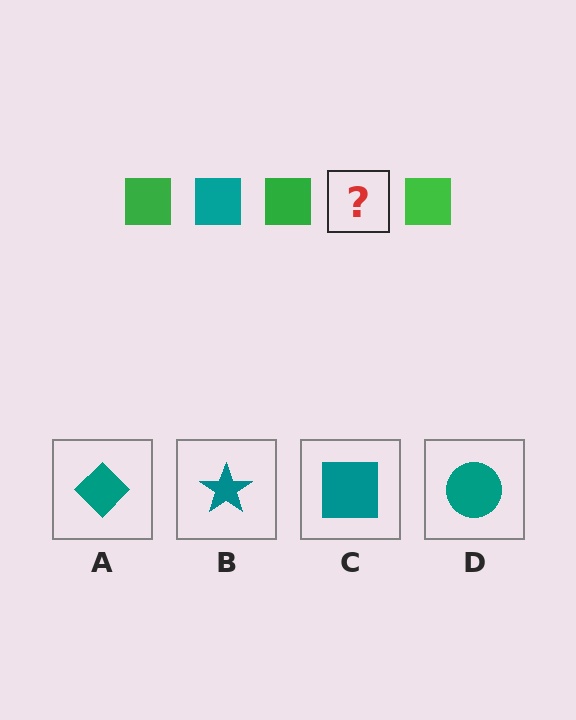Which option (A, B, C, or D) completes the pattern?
C.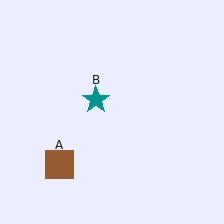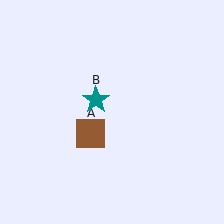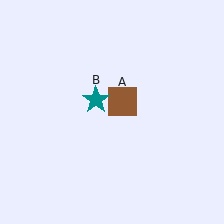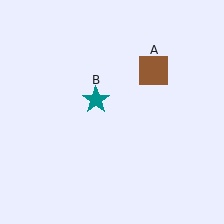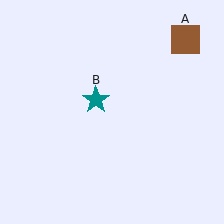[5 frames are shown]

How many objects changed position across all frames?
1 object changed position: brown square (object A).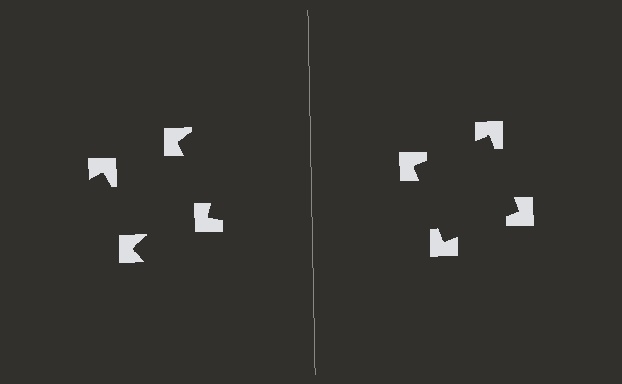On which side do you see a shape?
An illusory square appears on the right side. On the left side the wedge cuts are rotated, so no coherent shape forms.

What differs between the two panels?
The notched squares are positioned identically on both sides; only the wedge orientations differ. On the right they align to a square; on the left they are misaligned.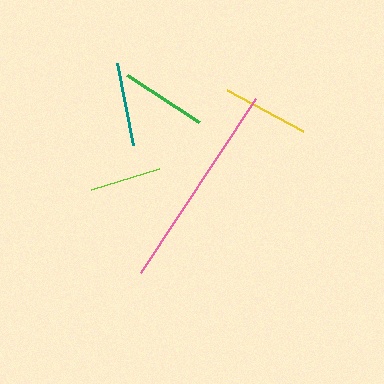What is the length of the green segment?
The green segment is approximately 87 pixels long.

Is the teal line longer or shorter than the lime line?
The teal line is longer than the lime line.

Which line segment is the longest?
The pink line is the longest at approximately 209 pixels.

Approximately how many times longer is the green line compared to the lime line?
The green line is approximately 1.2 times the length of the lime line.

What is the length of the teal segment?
The teal segment is approximately 84 pixels long.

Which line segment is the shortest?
The lime line is the shortest at approximately 71 pixels.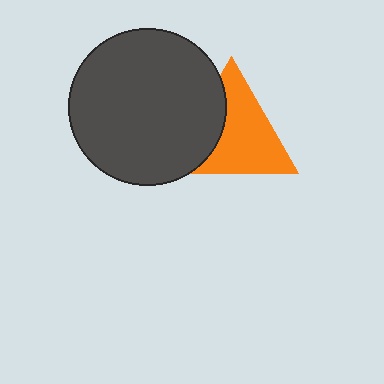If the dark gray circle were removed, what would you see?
You would see the complete orange triangle.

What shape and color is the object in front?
The object in front is a dark gray circle.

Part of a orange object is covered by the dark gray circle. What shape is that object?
It is a triangle.